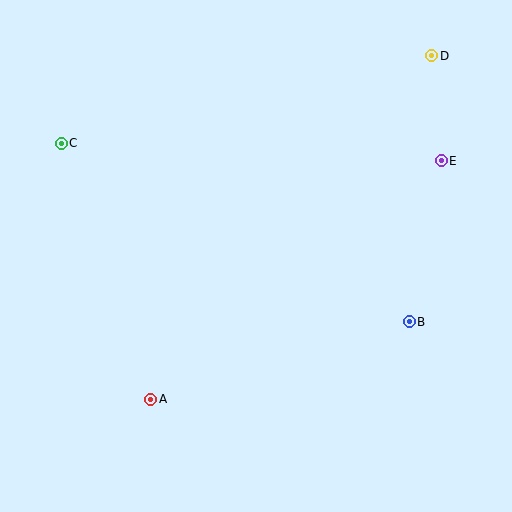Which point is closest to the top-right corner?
Point D is closest to the top-right corner.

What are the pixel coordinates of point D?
Point D is at (432, 56).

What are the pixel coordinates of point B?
Point B is at (409, 322).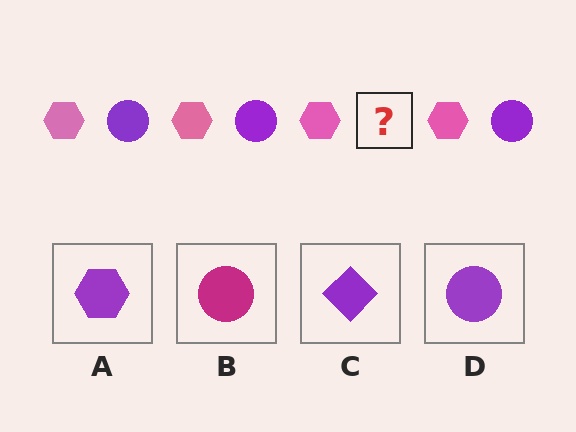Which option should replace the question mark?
Option D.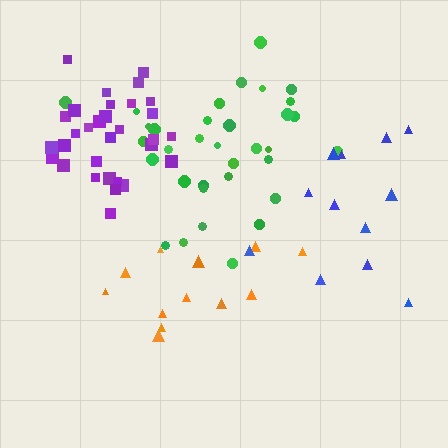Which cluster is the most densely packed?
Purple.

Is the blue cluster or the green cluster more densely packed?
Green.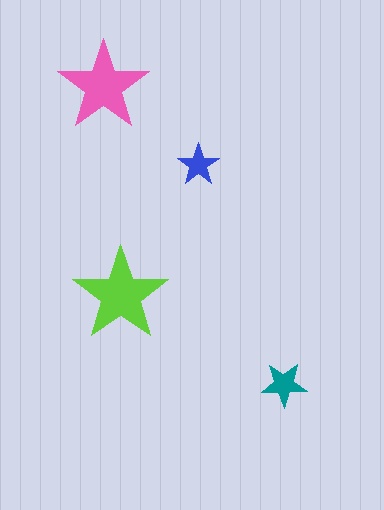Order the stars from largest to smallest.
the lime one, the pink one, the teal one, the blue one.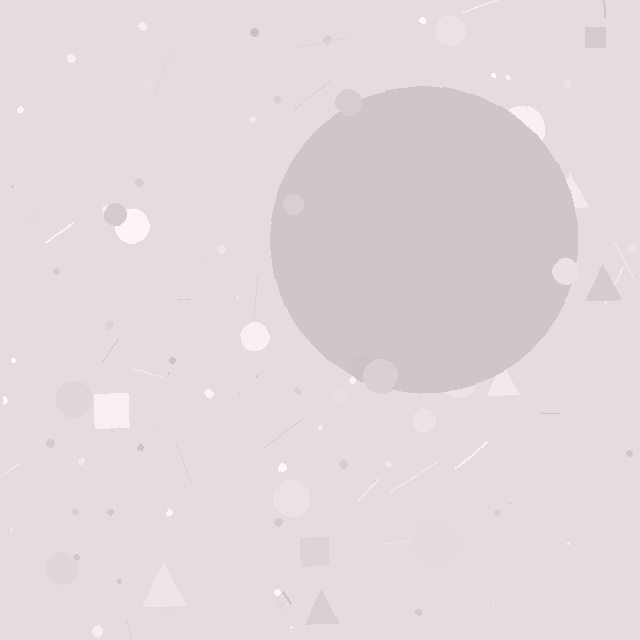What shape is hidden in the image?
A circle is hidden in the image.